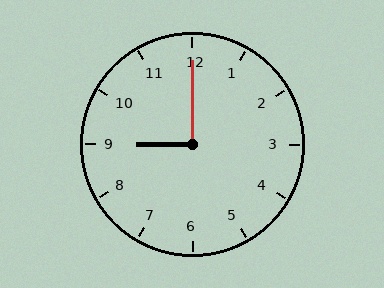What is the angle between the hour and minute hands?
Approximately 90 degrees.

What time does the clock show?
9:00.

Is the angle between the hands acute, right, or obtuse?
It is right.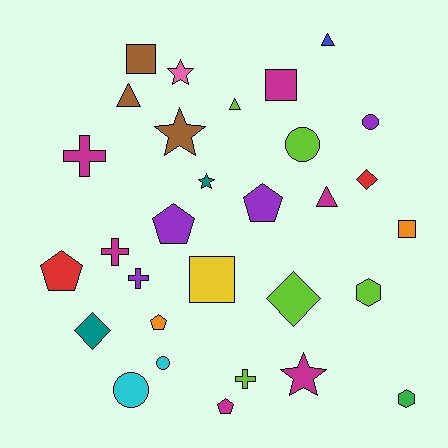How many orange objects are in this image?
There are 2 orange objects.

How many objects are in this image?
There are 30 objects.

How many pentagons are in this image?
There are 5 pentagons.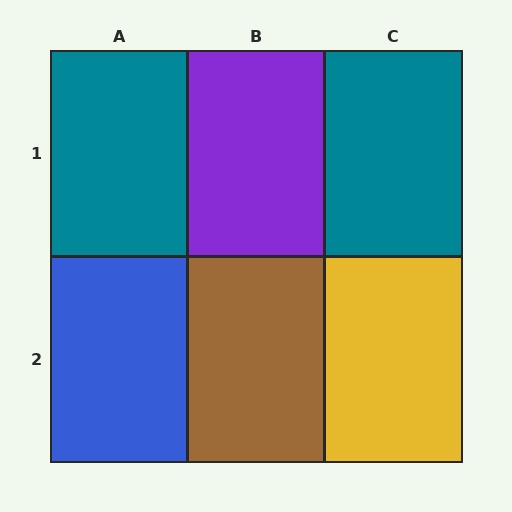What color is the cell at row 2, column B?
Brown.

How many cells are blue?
1 cell is blue.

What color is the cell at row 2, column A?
Blue.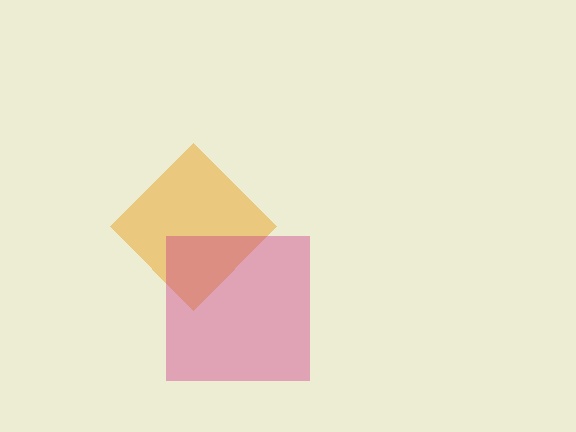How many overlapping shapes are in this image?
There are 2 overlapping shapes in the image.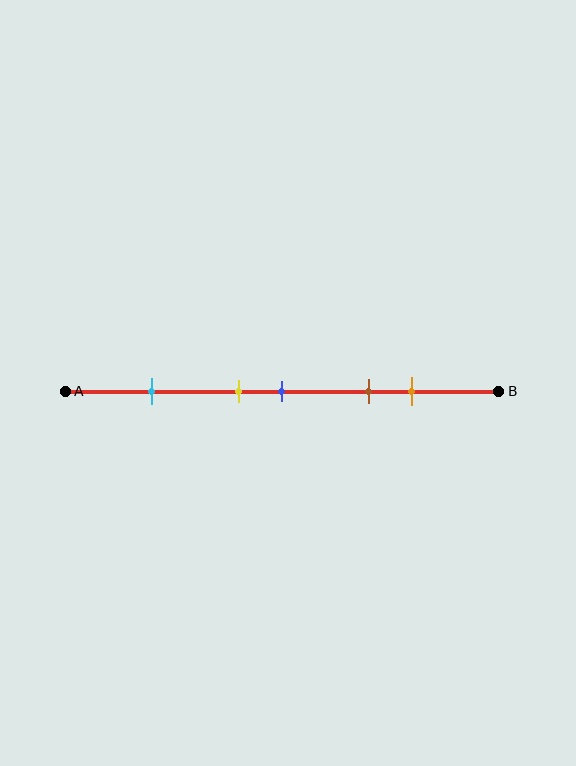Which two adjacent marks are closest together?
The yellow and blue marks are the closest adjacent pair.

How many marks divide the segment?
There are 5 marks dividing the segment.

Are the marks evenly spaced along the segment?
No, the marks are not evenly spaced.